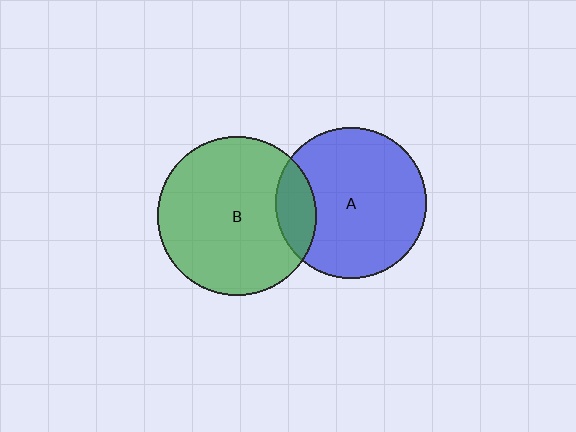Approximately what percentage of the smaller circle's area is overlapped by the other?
Approximately 15%.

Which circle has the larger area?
Circle B (green).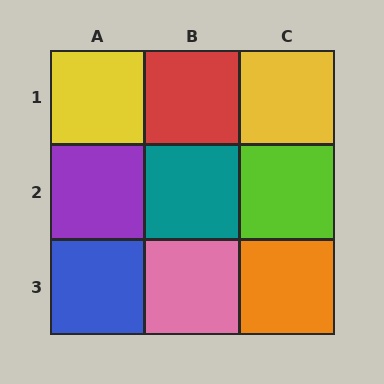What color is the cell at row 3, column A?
Blue.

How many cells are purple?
1 cell is purple.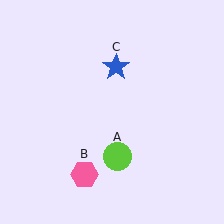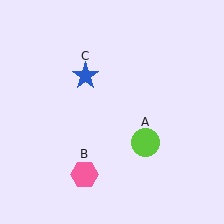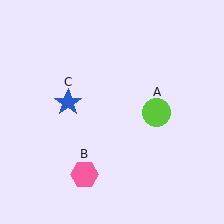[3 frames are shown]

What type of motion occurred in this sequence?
The lime circle (object A), blue star (object C) rotated counterclockwise around the center of the scene.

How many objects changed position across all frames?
2 objects changed position: lime circle (object A), blue star (object C).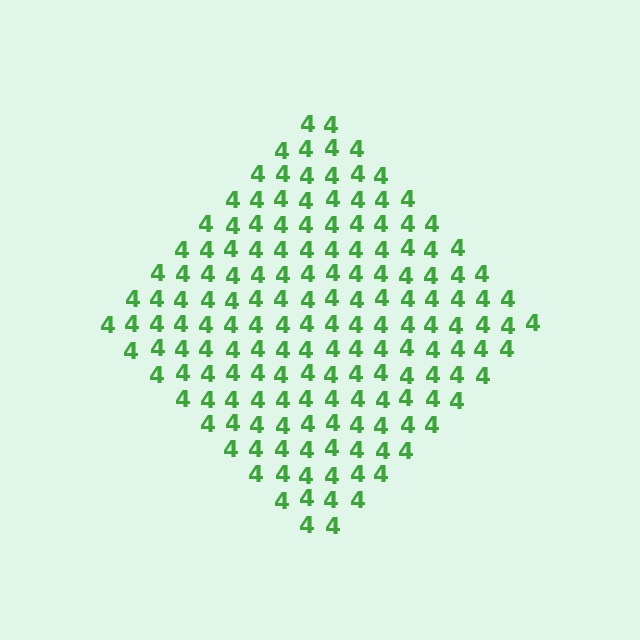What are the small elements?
The small elements are digit 4's.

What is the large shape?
The large shape is a diamond.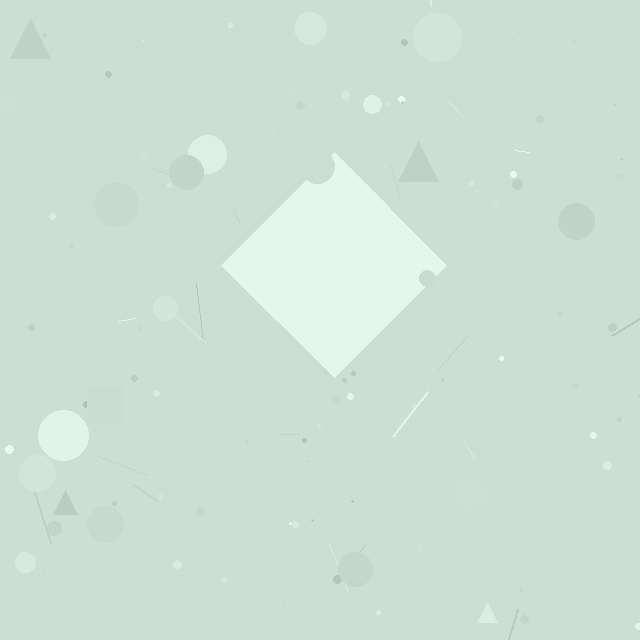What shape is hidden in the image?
A diamond is hidden in the image.